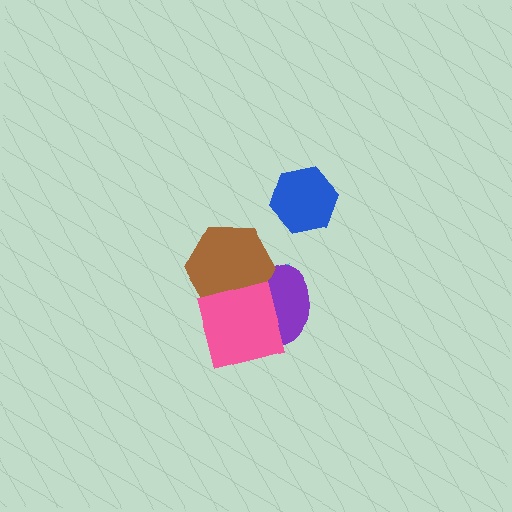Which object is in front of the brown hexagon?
The pink square is in front of the brown hexagon.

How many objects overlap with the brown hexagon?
3 objects overlap with the brown hexagon.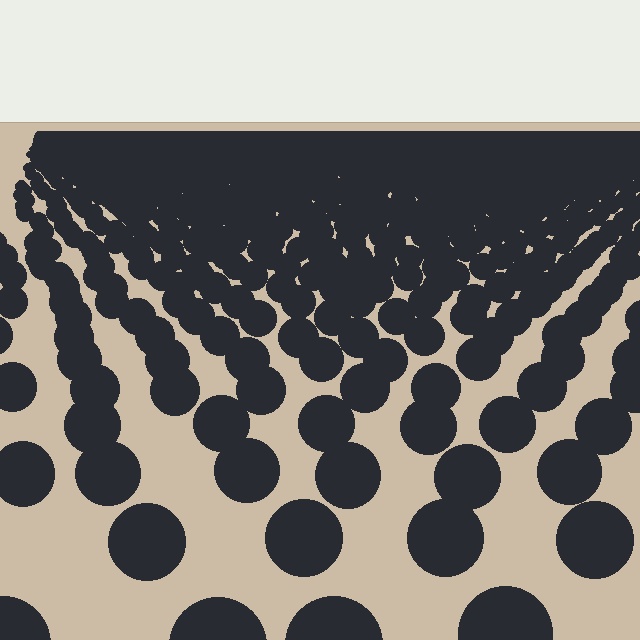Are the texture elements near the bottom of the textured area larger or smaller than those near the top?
Larger. Near the bottom, elements are closer to the viewer and appear at a bigger on-screen size.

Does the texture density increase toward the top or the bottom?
Density increases toward the top.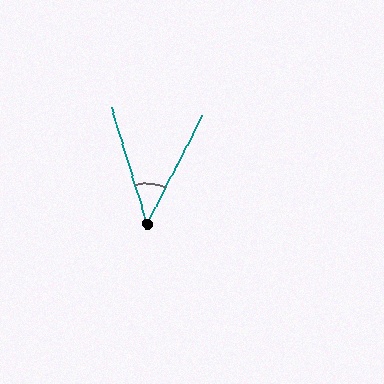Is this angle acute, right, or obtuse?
It is acute.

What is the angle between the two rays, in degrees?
Approximately 45 degrees.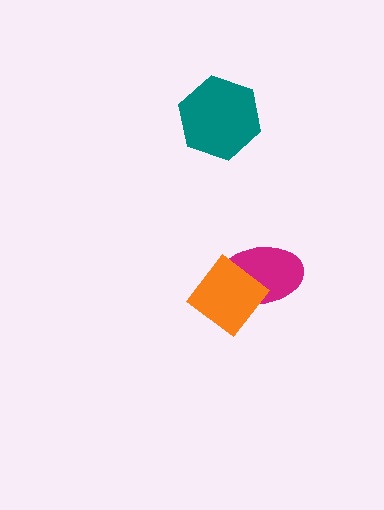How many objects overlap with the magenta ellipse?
1 object overlaps with the magenta ellipse.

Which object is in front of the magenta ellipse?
The orange diamond is in front of the magenta ellipse.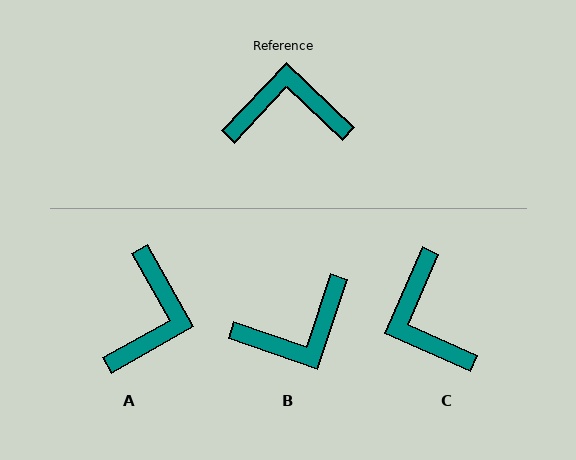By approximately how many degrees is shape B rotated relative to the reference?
Approximately 155 degrees clockwise.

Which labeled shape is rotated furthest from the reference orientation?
B, about 155 degrees away.